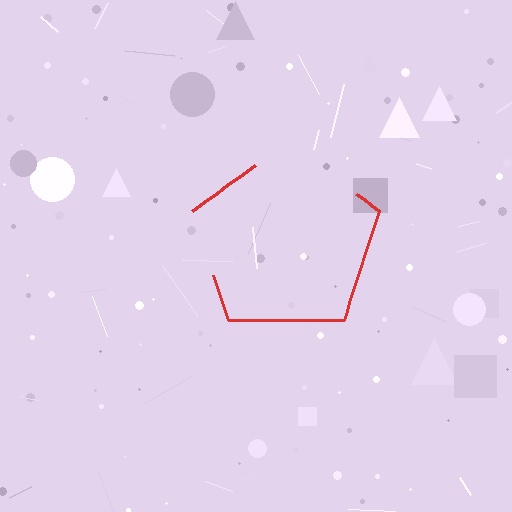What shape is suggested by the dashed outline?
The dashed outline suggests a pentagon.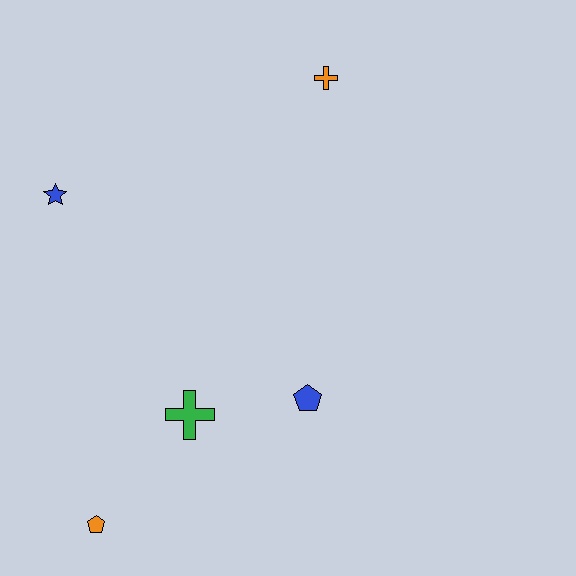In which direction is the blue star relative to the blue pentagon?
The blue star is to the left of the blue pentagon.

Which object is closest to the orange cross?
The blue star is closest to the orange cross.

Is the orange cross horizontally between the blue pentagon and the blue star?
No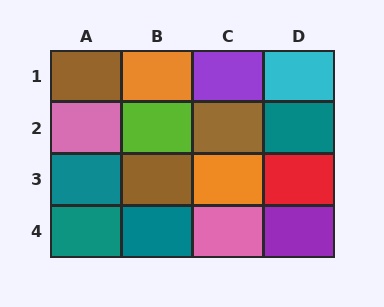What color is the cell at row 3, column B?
Brown.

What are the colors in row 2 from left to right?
Pink, lime, brown, teal.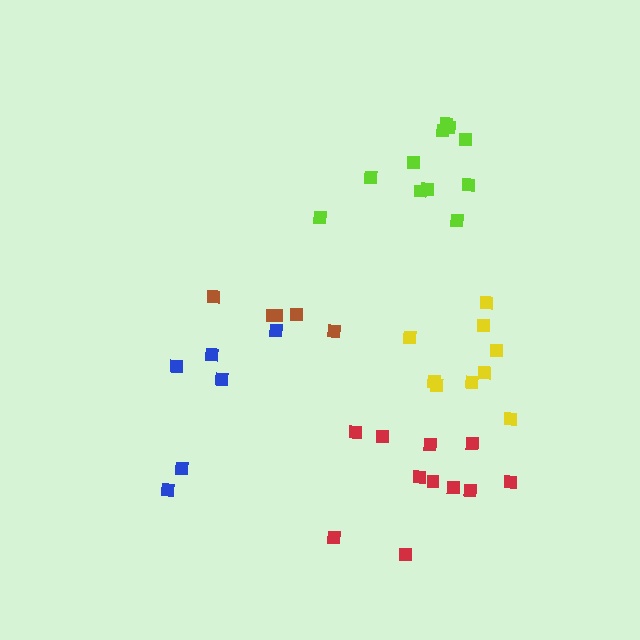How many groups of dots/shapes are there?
There are 5 groups.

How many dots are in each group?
Group 1: 6 dots, Group 2: 11 dots, Group 3: 5 dots, Group 4: 9 dots, Group 5: 11 dots (42 total).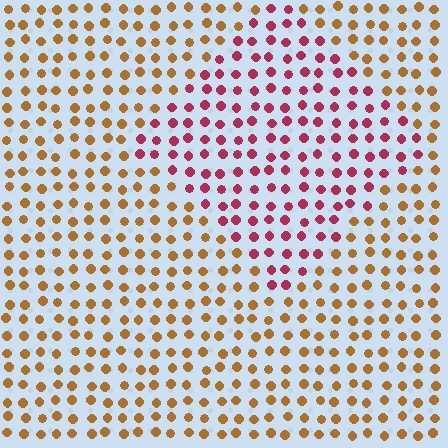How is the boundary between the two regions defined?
The boundary is defined purely by a slight shift in hue (about 52 degrees). Spacing, size, and orientation are identical on both sides.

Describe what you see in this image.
The image is filled with small brown elements in a uniform arrangement. A diamond-shaped region is visible where the elements are tinted to a slightly different hue, forming a subtle color boundary.